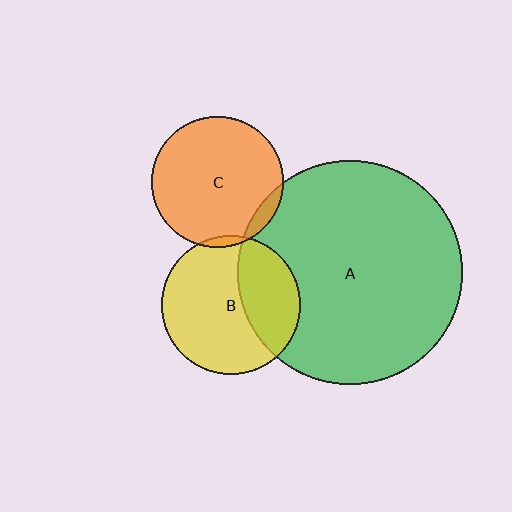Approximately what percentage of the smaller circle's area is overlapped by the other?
Approximately 5%.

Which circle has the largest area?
Circle A (green).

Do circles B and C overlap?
Yes.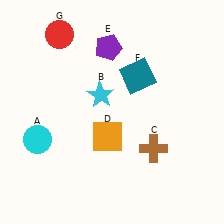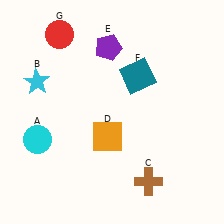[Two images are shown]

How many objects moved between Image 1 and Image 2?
2 objects moved between the two images.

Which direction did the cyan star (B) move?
The cyan star (B) moved left.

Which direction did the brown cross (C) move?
The brown cross (C) moved down.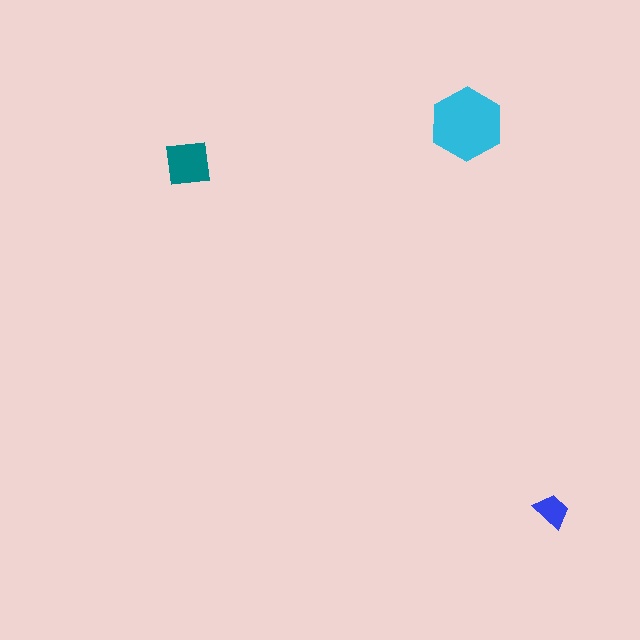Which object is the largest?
The cyan hexagon.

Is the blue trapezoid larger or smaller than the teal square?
Smaller.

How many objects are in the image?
There are 3 objects in the image.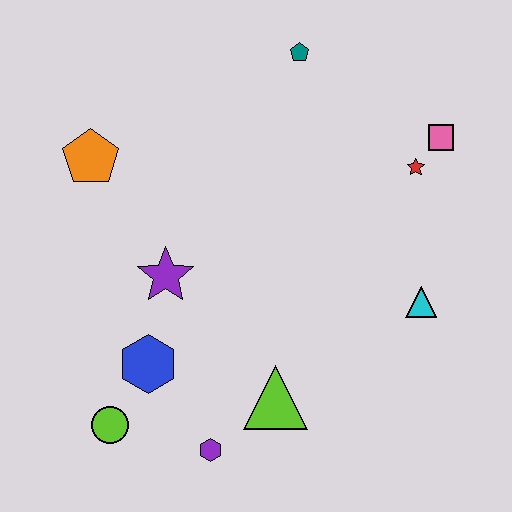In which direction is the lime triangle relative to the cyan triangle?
The lime triangle is to the left of the cyan triangle.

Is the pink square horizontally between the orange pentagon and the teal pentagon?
No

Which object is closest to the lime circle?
The blue hexagon is closest to the lime circle.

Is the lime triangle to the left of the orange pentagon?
No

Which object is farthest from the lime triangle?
The teal pentagon is farthest from the lime triangle.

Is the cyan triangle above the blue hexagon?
Yes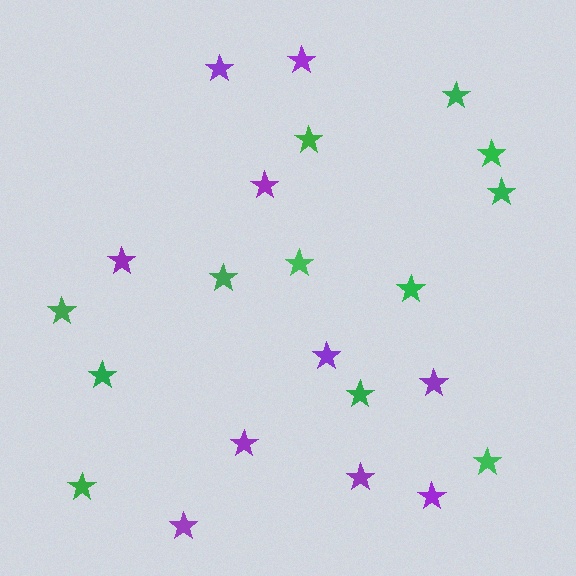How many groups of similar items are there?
There are 2 groups: one group of purple stars (10) and one group of green stars (12).